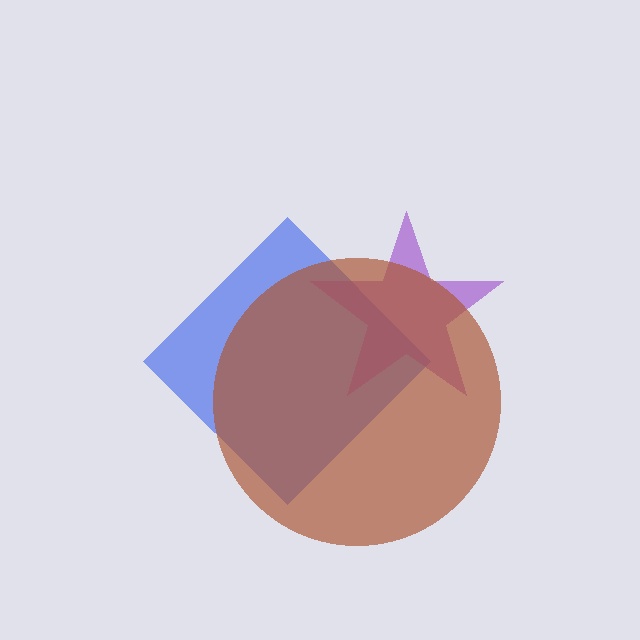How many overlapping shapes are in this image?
There are 3 overlapping shapes in the image.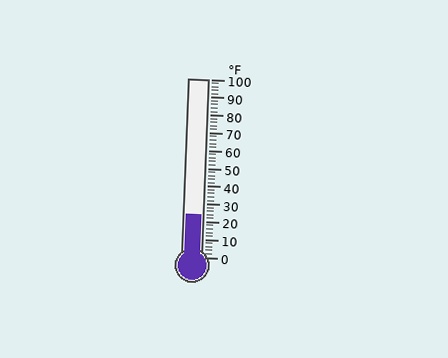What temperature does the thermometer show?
The thermometer shows approximately 24°F.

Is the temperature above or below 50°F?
The temperature is below 50°F.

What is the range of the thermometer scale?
The thermometer scale ranges from 0°F to 100°F.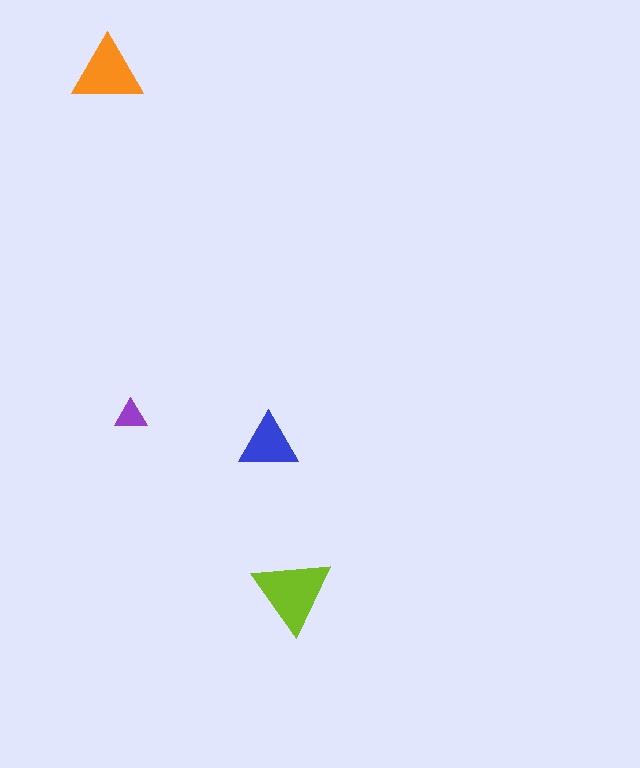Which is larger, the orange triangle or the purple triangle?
The orange one.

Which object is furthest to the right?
The lime triangle is rightmost.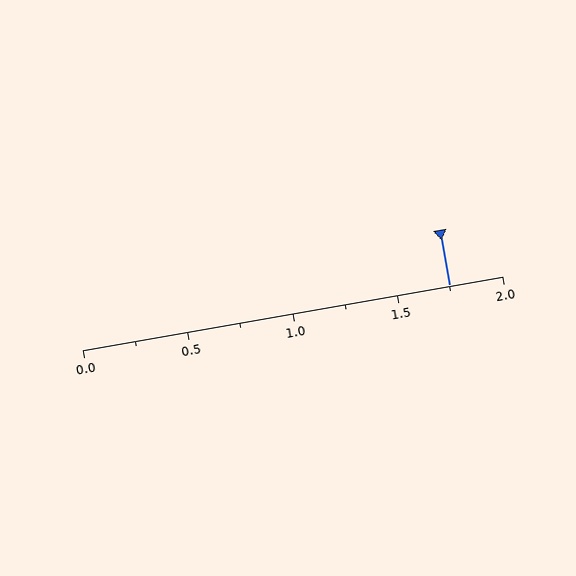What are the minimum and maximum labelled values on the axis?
The axis runs from 0.0 to 2.0.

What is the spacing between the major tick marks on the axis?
The major ticks are spaced 0.5 apart.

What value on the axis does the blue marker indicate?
The marker indicates approximately 1.75.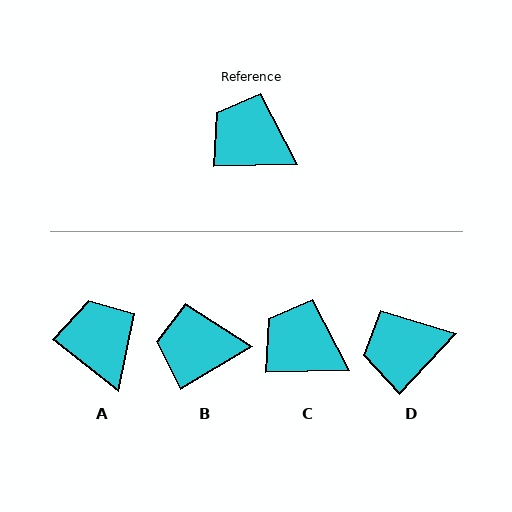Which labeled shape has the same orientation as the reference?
C.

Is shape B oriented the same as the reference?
No, it is off by about 30 degrees.